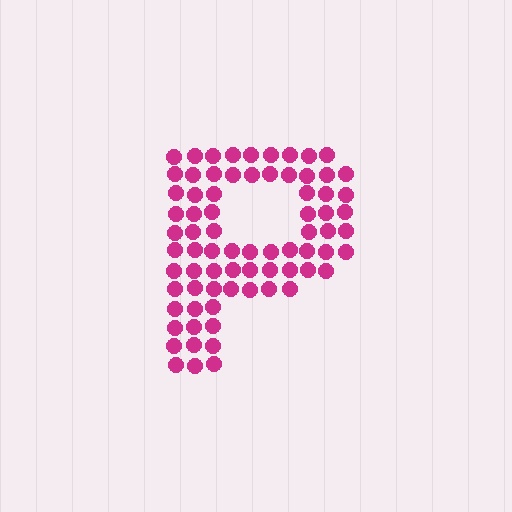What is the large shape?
The large shape is the letter P.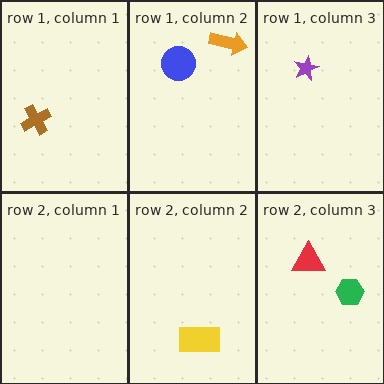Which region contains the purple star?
The row 1, column 3 region.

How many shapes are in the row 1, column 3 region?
1.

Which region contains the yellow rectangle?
The row 2, column 2 region.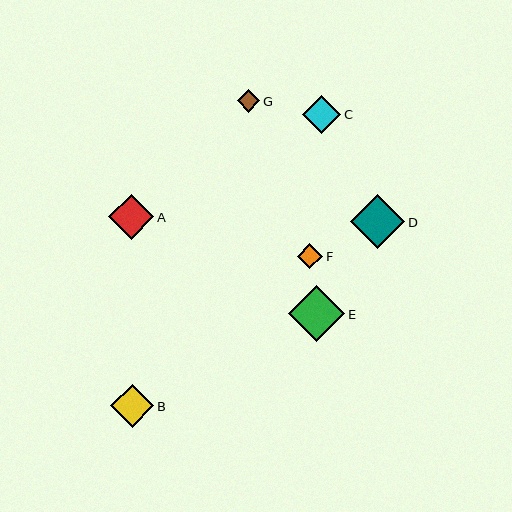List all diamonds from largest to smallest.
From largest to smallest: E, D, A, B, C, F, G.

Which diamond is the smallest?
Diamond G is the smallest with a size of approximately 23 pixels.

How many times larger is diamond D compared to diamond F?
Diamond D is approximately 2.1 times the size of diamond F.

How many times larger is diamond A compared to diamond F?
Diamond A is approximately 1.8 times the size of diamond F.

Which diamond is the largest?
Diamond E is the largest with a size of approximately 57 pixels.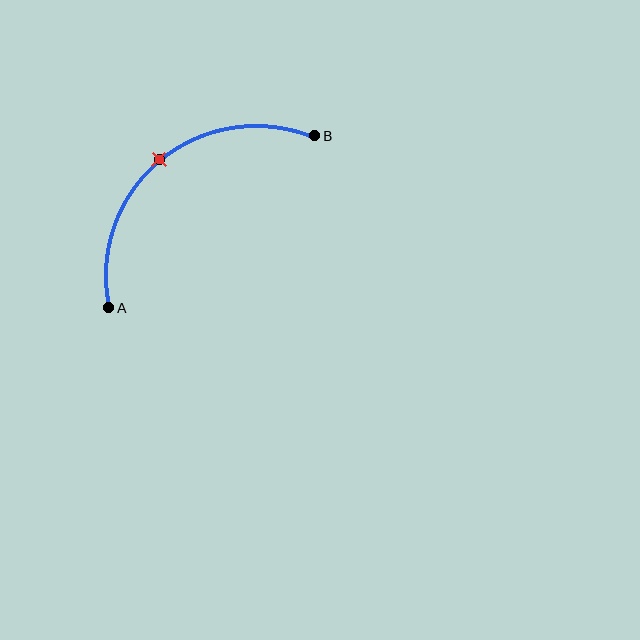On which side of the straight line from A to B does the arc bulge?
The arc bulges above and to the left of the straight line connecting A and B.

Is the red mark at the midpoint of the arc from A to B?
Yes. The red mark lies on the arc at equal arc-length from both A and B — it is the arc midpoint.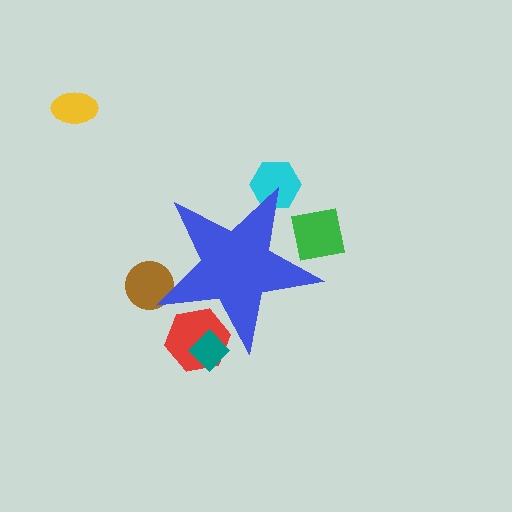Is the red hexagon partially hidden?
Yes, the red hexagon is partially hidden behind the blue star.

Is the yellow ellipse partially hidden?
No, the yellow ellipse is fully visible.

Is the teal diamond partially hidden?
Yes, the teal diamond is partially hidden behind the blue star.